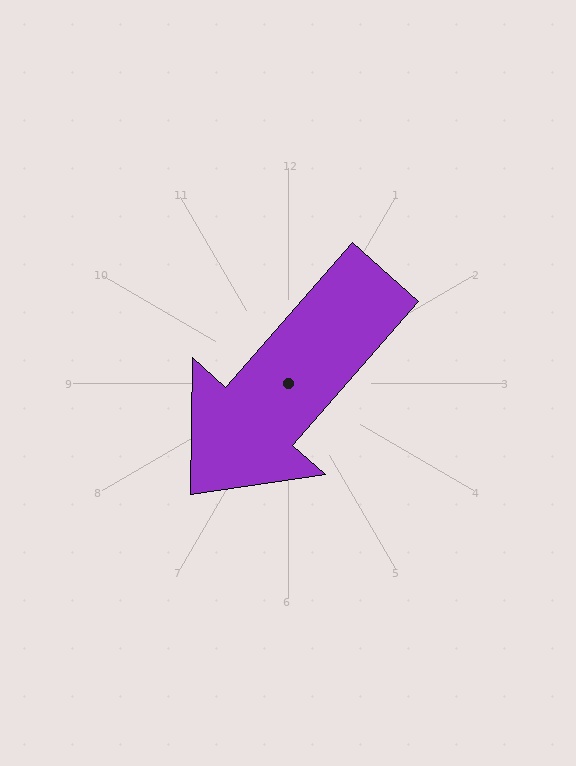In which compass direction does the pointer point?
Southwest.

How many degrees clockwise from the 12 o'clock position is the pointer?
Approximately 221 degrees.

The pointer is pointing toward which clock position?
Roughly 7 o'clock.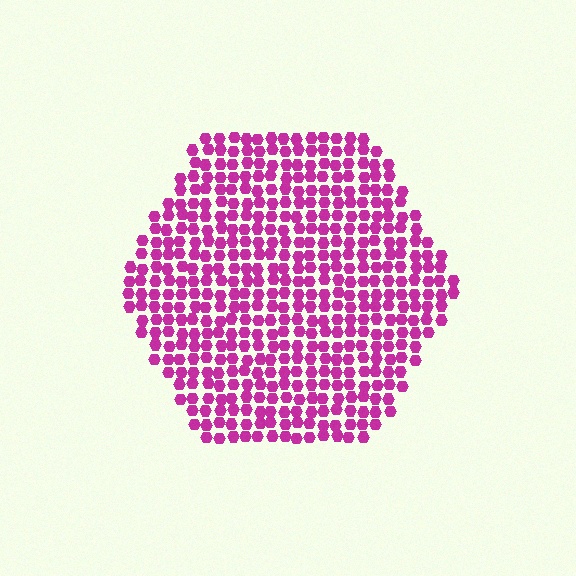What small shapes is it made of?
It is made of small hexagons.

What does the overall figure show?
The overall figure shows a hexagon.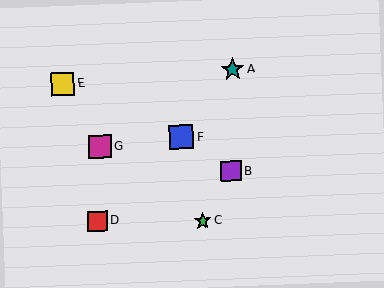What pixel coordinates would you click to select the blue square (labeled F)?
Click at (181, 137) to select the blue square F.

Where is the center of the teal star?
The center of the teal star is at (233, 70).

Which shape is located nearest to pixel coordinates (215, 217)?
The green star (labeled C) at (203, 221) is nearest to that location.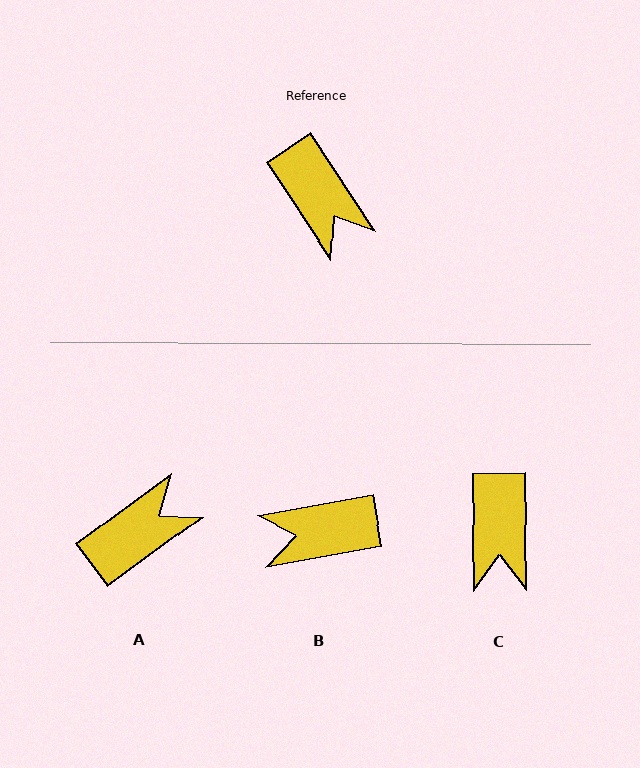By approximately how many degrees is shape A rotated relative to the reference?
Approximately 93 degrees counter-clockwise.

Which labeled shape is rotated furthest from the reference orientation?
B, about 113 degrees away.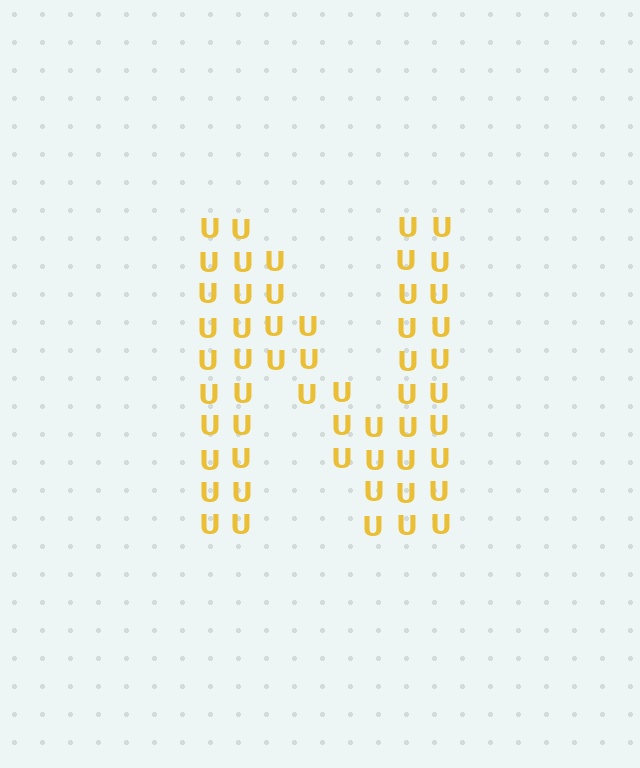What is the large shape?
The large shape is the letter N.